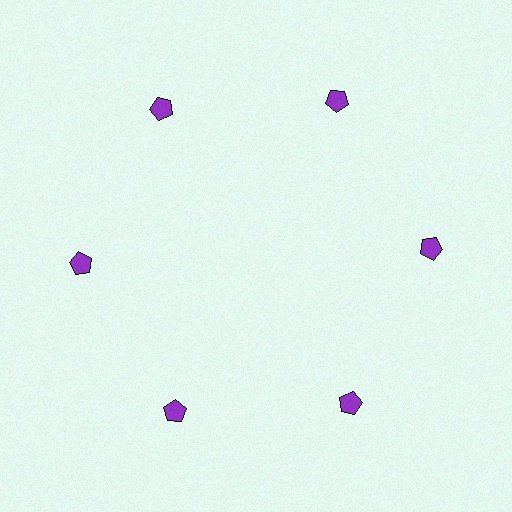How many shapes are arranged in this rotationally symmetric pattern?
There are 6 shapes, arranged in 6 groups of 1.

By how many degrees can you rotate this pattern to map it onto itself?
The pattern maps onto itself every 60 degrees of rotation.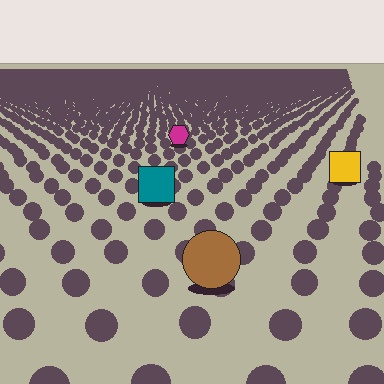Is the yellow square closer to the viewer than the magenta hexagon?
Yes. The yellow square is closer — you can tell from the texture gradient: the ground texture is coarser near it.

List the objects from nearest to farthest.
From nearest to farthest: the brown circle, the teal square, the yellow square, the magenta hexagon.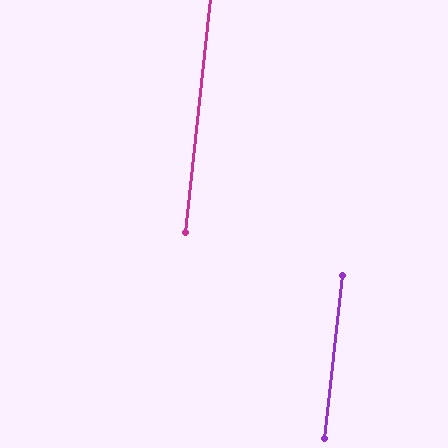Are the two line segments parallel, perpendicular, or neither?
Parallel — their directions differ by only 0.3°.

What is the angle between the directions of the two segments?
Approximately 0 degrees.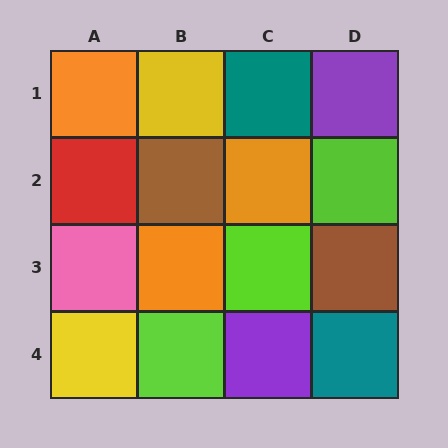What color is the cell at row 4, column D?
Teal.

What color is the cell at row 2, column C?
Orange.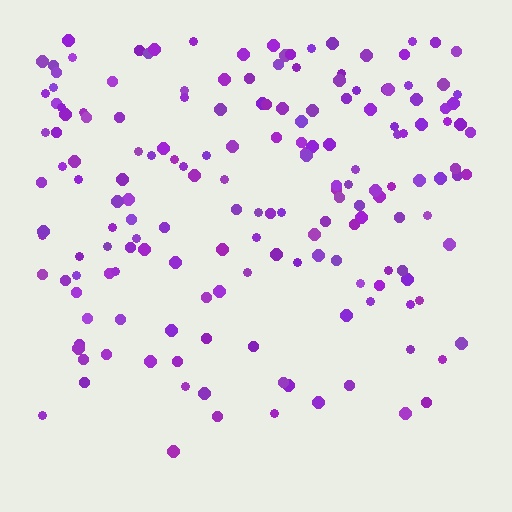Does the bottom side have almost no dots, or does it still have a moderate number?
Still a moderate number, just noticeably fewer than the top.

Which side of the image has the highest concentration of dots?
The top.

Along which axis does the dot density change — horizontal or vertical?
Vertical.